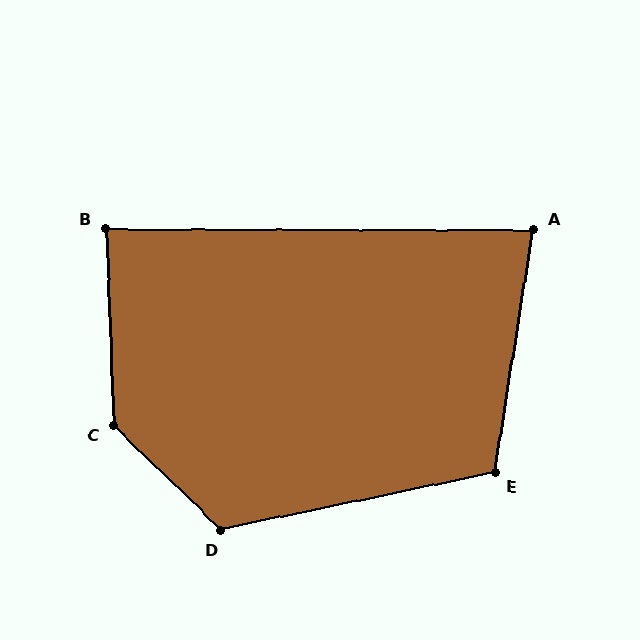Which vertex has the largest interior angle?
C, at approximately 136 degrees.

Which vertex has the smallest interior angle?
A, at approximately 81 degrees.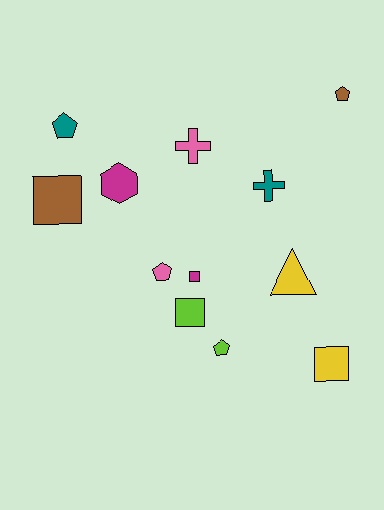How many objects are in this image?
There are 12 objects.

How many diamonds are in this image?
There are no diamonds.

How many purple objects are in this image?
There are no purple objects.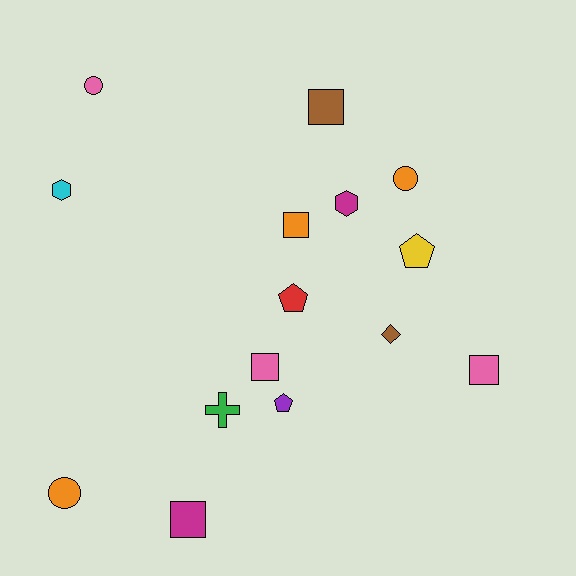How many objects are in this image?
There are 15 objects.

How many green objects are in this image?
There is 1 green object.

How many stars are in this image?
There are no stars.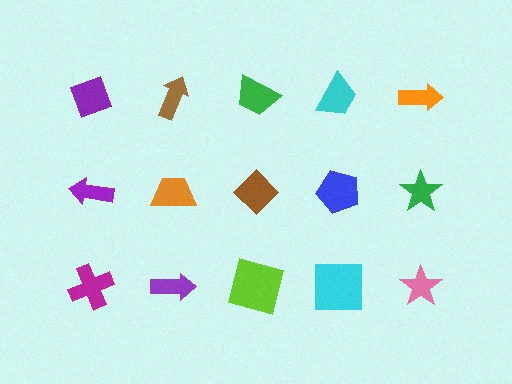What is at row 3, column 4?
A cyan square.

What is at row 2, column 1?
A purple arrow.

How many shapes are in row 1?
5 shapes.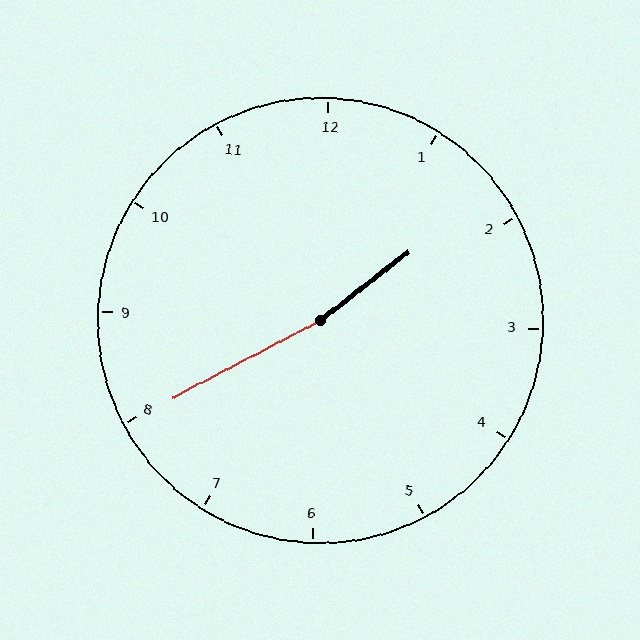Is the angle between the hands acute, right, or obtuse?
It is obtuse.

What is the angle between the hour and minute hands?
Approximately 170 degrees.